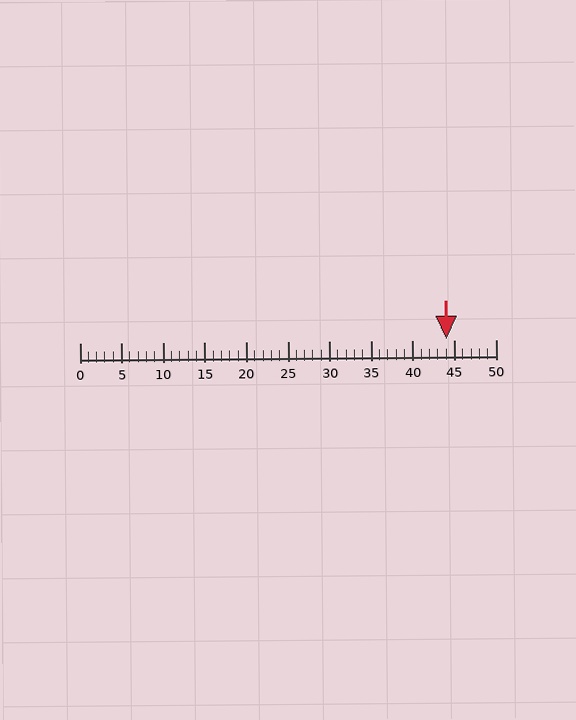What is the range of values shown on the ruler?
The ruler shows values from 0 to 50.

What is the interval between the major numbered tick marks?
The major tick marks are spaced 5 units apart.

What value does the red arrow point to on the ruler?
The red arrow points to approximately 44.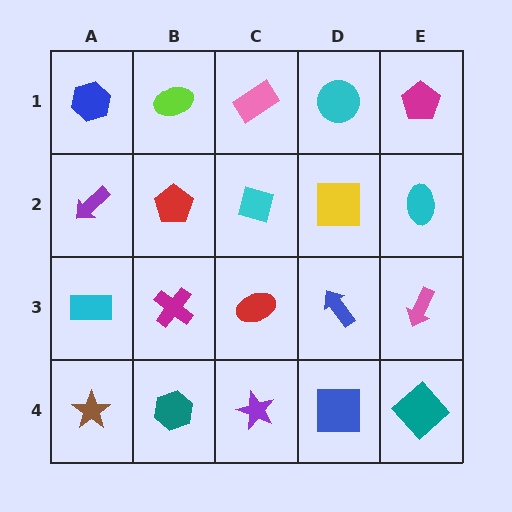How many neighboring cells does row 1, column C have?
3.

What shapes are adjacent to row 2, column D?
A cyan circle (row 1, column D), a blue arrow (row 3, column D), a cyan diamond (row 2, column C), a cyan ellipse (row 2, column E).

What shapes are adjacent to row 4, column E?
A pink arrow (row 3, column E), a blue square (row 4, column D).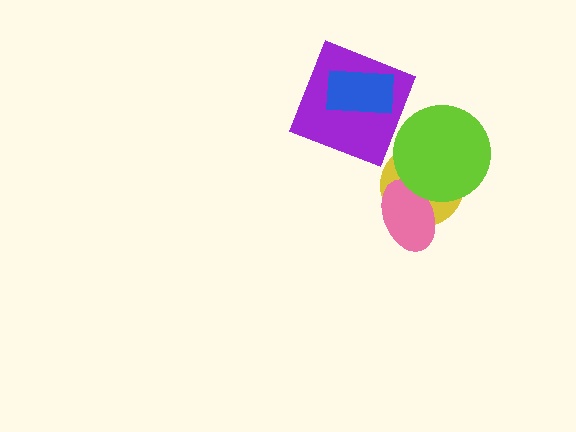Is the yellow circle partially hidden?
Yes, it is partially covered by another shape.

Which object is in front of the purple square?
The blue rectangle is in front of the purple square.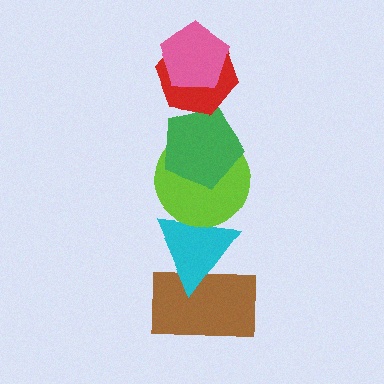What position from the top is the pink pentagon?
The pink pentagon is 1st from the top.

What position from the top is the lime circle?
The lime circle is 4th from the top.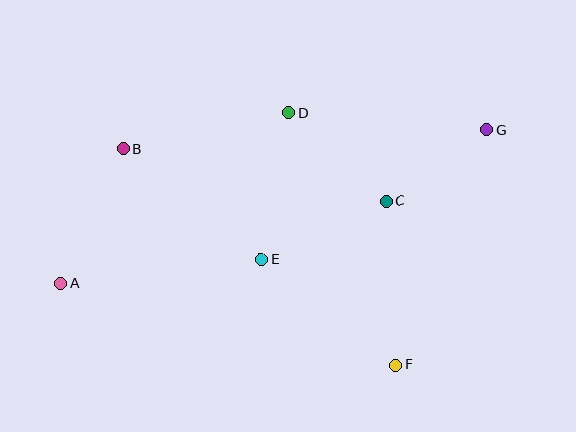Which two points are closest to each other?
Points C and G are closest to each other.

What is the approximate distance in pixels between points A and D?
The distance between A and D is approximately 285 pixels.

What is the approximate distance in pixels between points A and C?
The distance between A and C is approximately 336 pixels.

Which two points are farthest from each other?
Points A and G are farthest from each other.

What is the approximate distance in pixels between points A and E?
The distance between A and E is approximately 202 pixels.